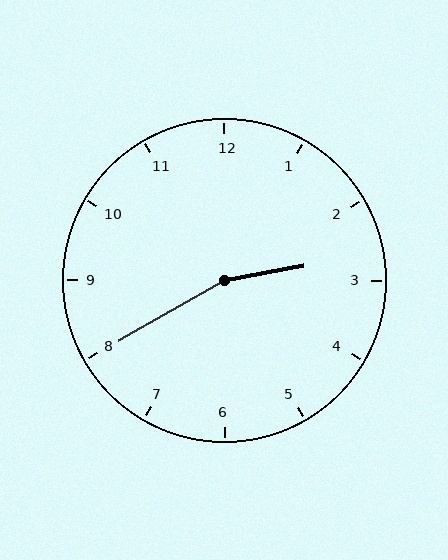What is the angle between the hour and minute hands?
Approximately 160 degrees.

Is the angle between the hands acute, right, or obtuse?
It is obtuse.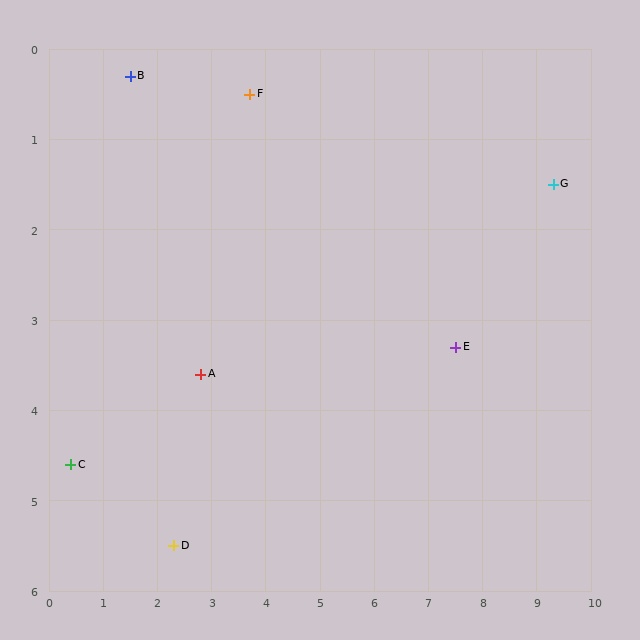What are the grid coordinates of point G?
Point G is at approximately (9.3, 1.5).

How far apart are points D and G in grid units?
Points D and G are about 8.1 grid units apart.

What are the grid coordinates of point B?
Point B is at approximately (1.5, 0.3).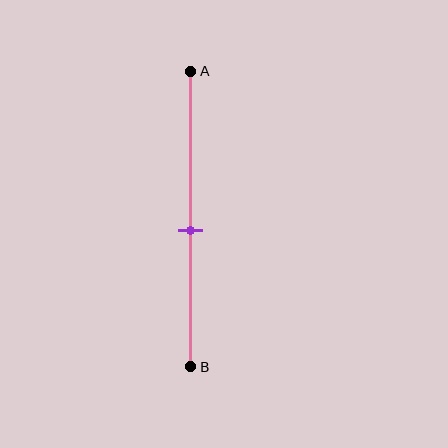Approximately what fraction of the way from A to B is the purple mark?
The purple mark is approximately 55% of the way from A to B.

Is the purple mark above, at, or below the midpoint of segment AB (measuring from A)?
The purple mark is below the midpoint of segment AB.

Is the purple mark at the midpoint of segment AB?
No, the mark is at about 55% from A, not at the 50% midpoint.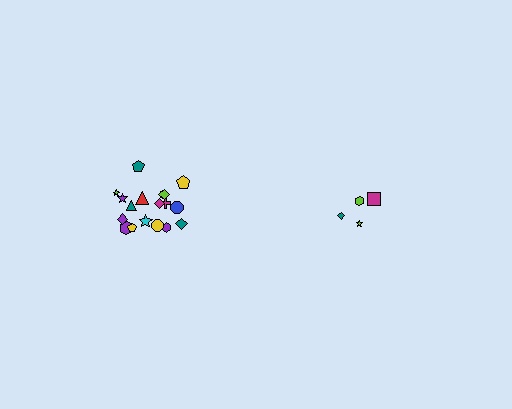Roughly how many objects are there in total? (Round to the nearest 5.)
Roughly 20 objects in total.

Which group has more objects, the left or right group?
The left group.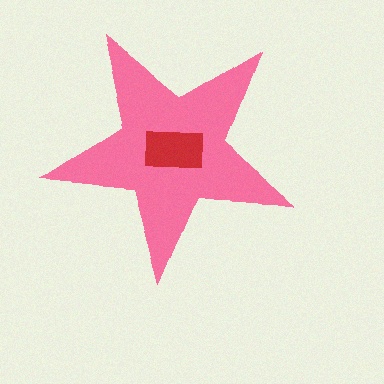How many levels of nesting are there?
2.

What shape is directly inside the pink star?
The red rectangle.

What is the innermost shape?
The red rectangle.